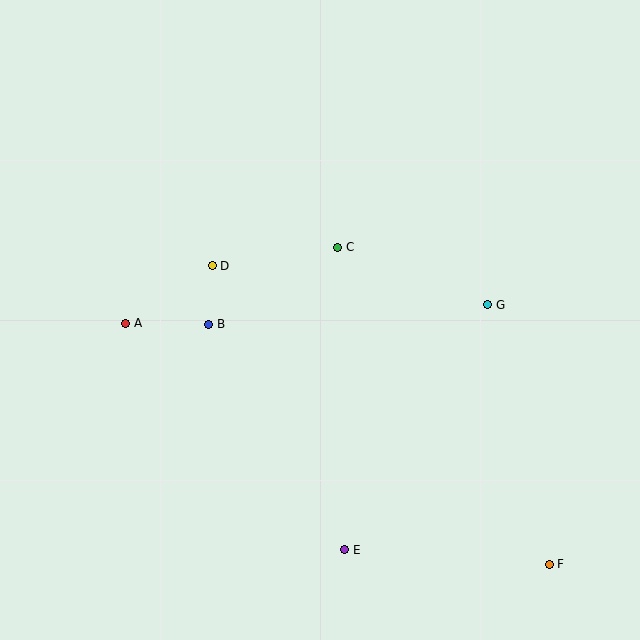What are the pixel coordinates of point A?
Point A is at (126, 323).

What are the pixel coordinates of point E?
Point E is at (345, 550).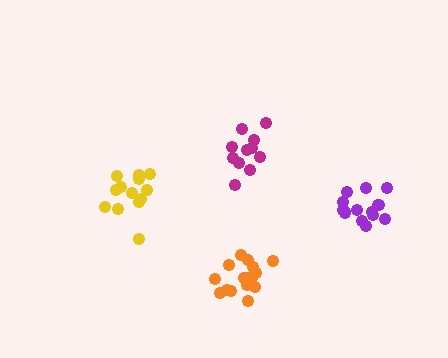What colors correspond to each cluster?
The clusters are colored: orange, magenta, yellow, purple.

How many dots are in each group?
Group 1: 16 dots, Group 2: 11 dots, Group 3: 13 dots, Group 4: 15 dots (55 total).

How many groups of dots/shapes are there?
There are 4 groups.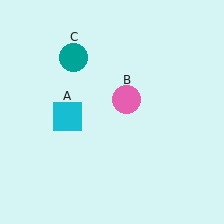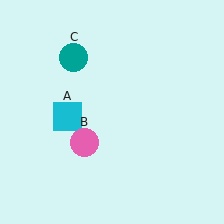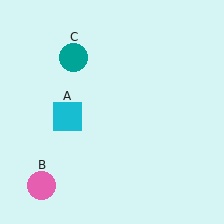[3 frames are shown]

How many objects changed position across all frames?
1 object changed position: pink circle (object B).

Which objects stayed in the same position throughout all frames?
Cyan square (object A) and teal circle (object C) remained stationary.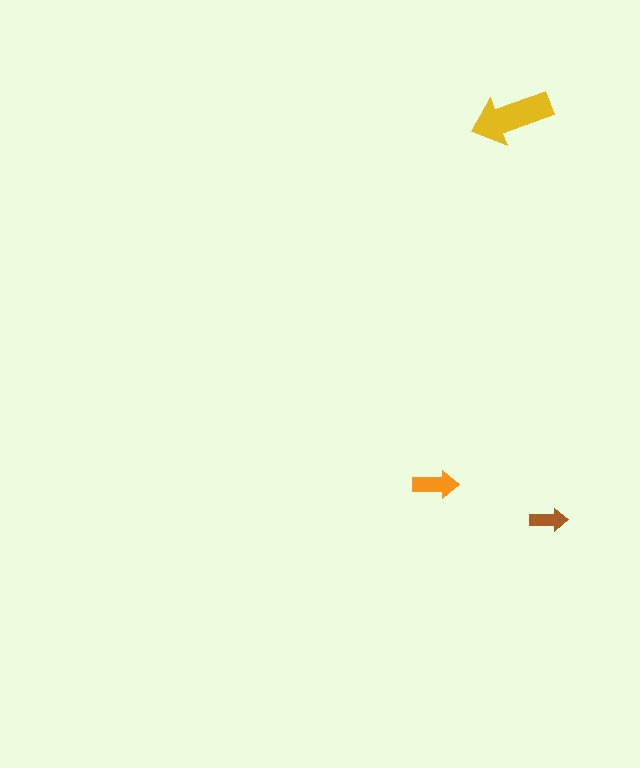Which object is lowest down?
The brown arrow is bottommost.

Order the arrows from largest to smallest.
the yellow one, the orange one, the brown one.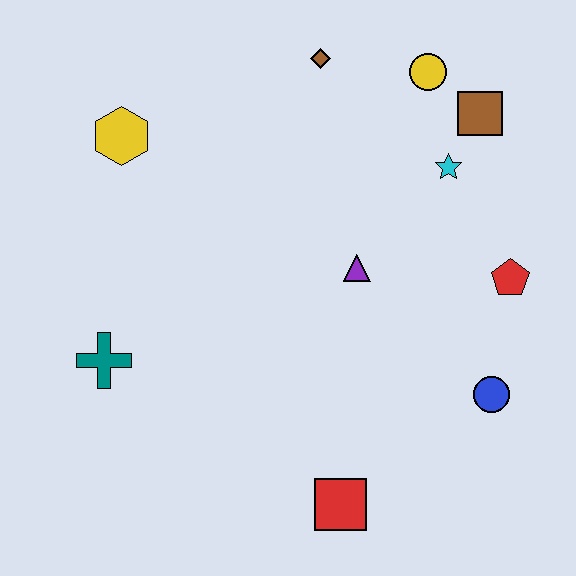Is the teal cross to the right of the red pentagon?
No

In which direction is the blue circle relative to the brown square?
The blue circle is below the brown square.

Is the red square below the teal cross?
Yes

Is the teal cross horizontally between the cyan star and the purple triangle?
No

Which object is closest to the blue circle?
The red pentagon is closest to the blue circle.